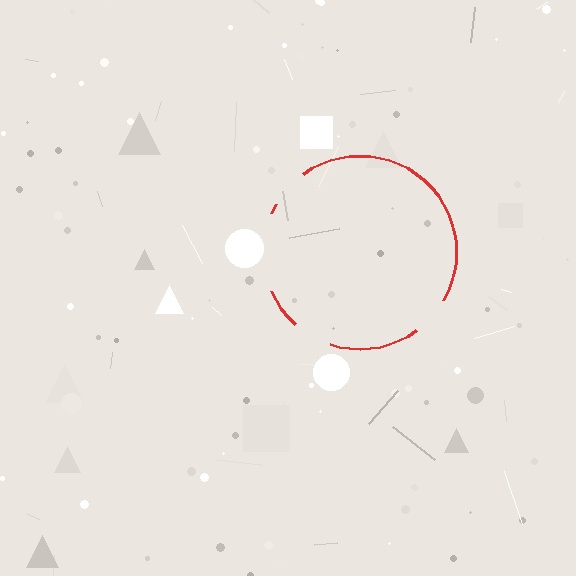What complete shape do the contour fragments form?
The contour fragments form a circle.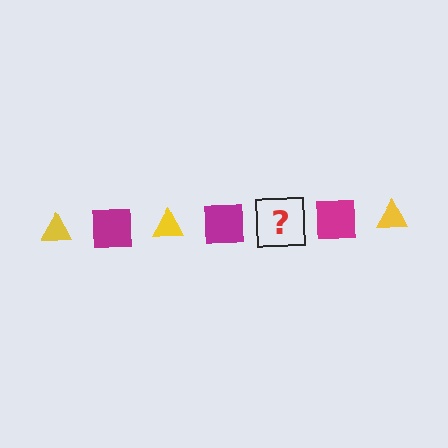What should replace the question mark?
The question mark should be replaced with a yellow triangle.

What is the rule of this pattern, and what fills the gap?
The rule is that the pattern alternates between yellow triangle and magenta square. The gap should be filled with a yellow triangle.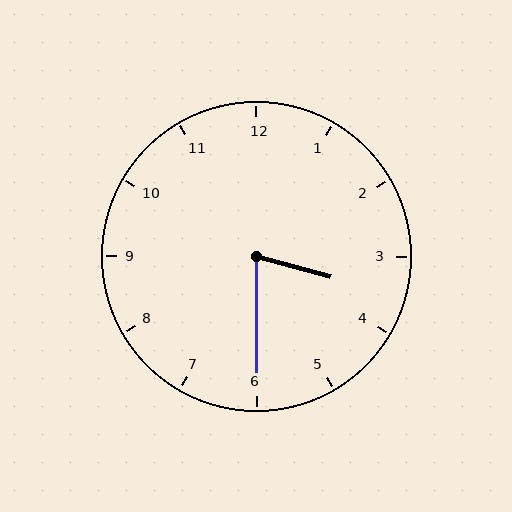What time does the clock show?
3:30.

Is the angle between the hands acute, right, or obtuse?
It is acute.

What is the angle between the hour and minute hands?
Approximately 75 degrees.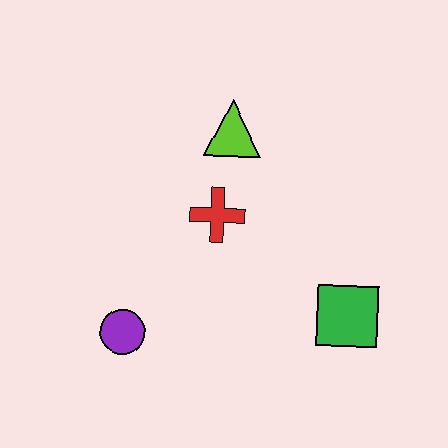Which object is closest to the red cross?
The lime triangle is closest to the red cross.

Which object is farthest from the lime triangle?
The purple circle is farthest from the lime triangle.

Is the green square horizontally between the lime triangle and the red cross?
No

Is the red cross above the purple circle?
Yes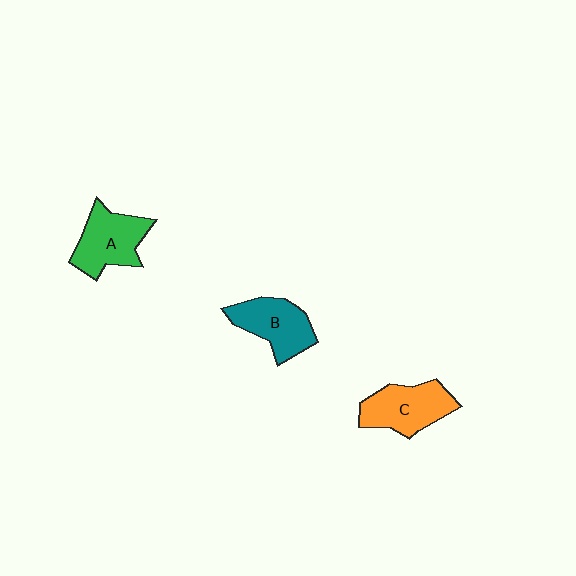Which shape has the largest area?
Shape C (orange).